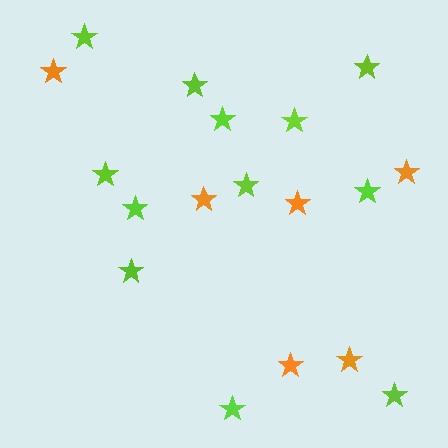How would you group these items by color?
There are 2 groups: one group of lime stars (12) and one group of orange stars (6).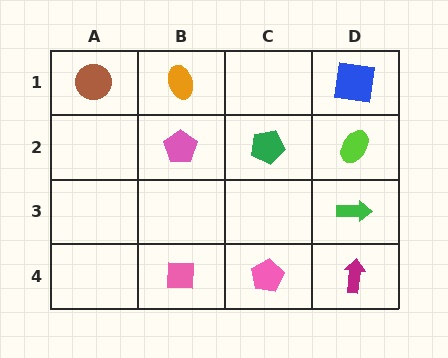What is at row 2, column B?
A pink pentagon.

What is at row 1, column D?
A blue square.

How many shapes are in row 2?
3 shapes.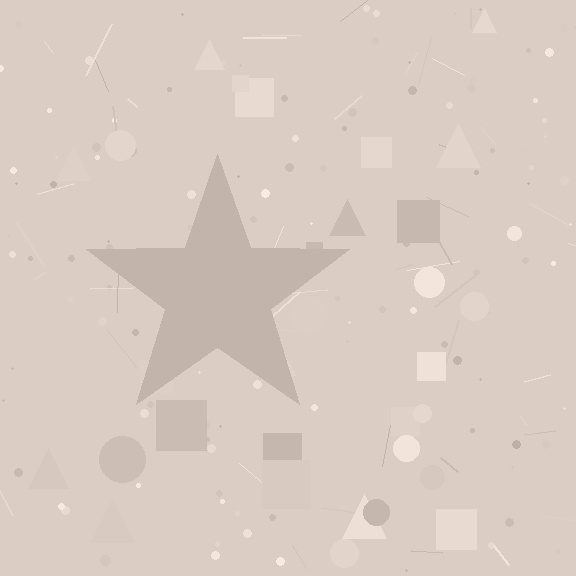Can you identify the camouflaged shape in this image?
The camouflaged shape is a star.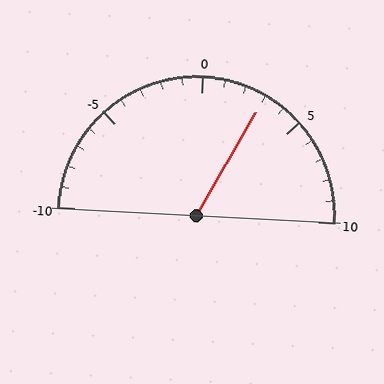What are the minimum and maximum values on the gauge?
The gauge ranges from -10 to 10.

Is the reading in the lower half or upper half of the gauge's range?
The reading is in the upper half of the range (-10 to 10).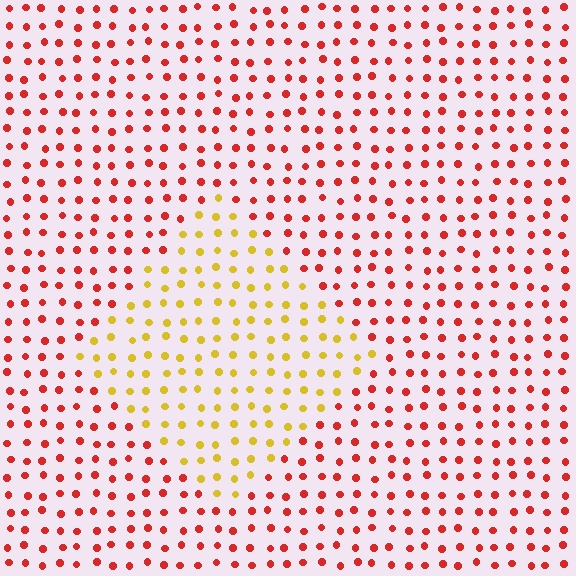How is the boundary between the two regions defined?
The boundary is defined purely by a slight shift in hue (about 52 degrees). Spacing, size, and orientation are identical on both sides.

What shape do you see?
I see a diamond.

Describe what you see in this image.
The image is filled with small red elements in a uniform arrangement. A diamond-shaped region is visible where the elements are tinted to a slightly different hue, forming a subtle color boundary.